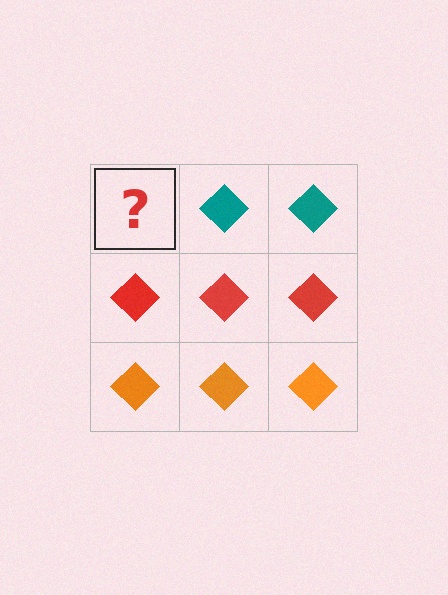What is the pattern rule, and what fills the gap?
The rule is that each row has a consistent color. The gap should be filled with a teal diamond.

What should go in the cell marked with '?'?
The missing cell should contain a teal diamond.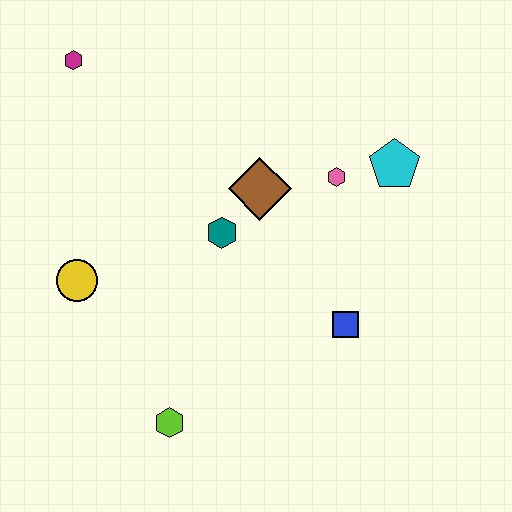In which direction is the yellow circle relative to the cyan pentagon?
The yellow circle is to the left of the cyan pentagon.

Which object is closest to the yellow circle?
The teal hexagon is closest to the yellow circle.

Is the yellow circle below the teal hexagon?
Yes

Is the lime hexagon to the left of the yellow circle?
No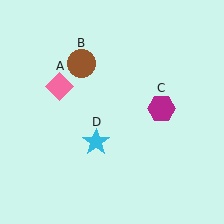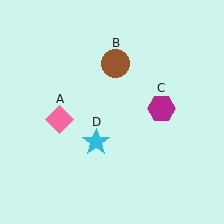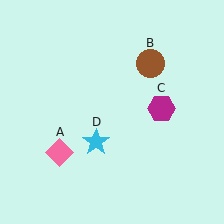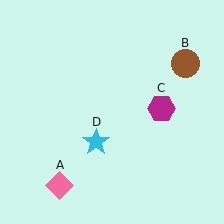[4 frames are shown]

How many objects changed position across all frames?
2 objects changed position: pink diamond (object A), brown circle (object B).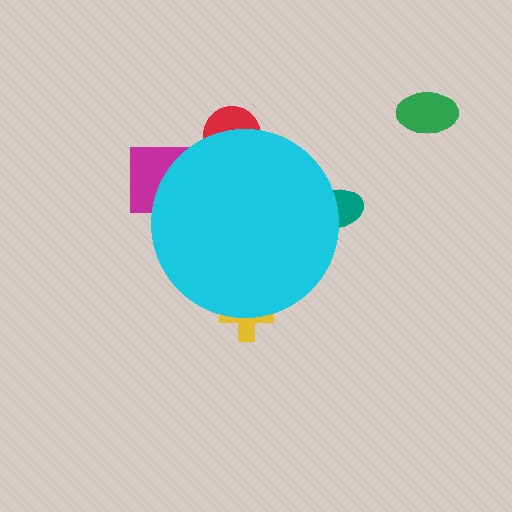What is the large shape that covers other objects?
A cyan circle.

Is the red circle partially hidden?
Yes, the red circle is partially hidden behind the cyan circle.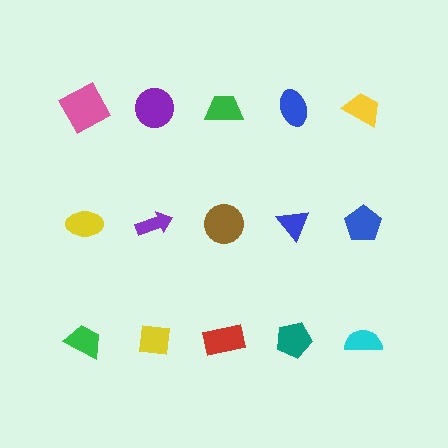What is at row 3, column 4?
A teal pentagon.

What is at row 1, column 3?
A green trapezoid.